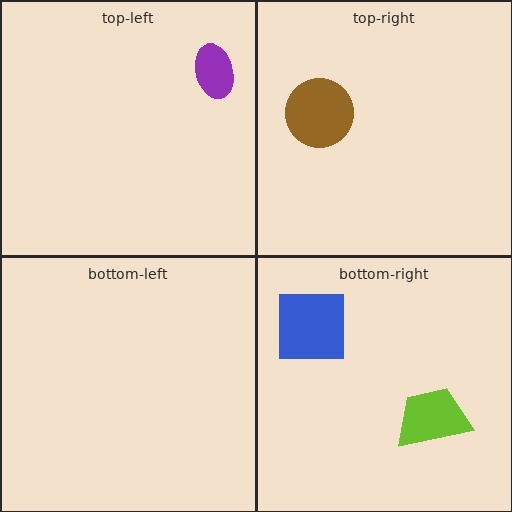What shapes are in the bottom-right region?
The lime trapezoid, the blue square.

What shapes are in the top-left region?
The purple ellipse.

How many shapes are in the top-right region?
1.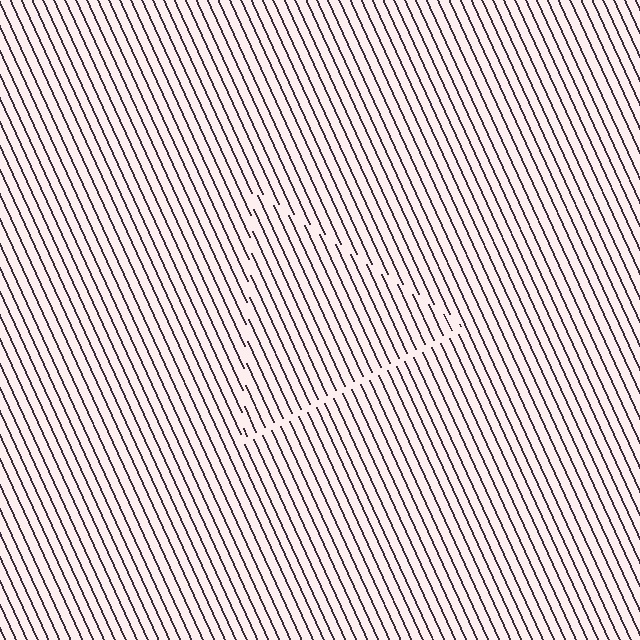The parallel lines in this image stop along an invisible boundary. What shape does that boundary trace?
An illusory triangle. The interior of the shape contains the same grating, shifted by half a period — the contour is defined by the phase discontinuity where line-ends from the inner and outer gratings abut.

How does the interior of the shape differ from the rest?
The interior of the shape contains the same grating, shifted by half a period — the contour is defined by the phase discontinuity where line-ends from the inner and outer gratings abut.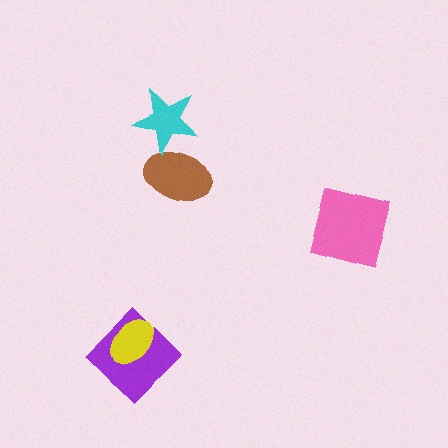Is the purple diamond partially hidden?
Yes, it is partially covered by another shape.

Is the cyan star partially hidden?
No, no other shape covers it.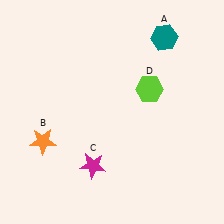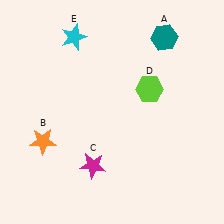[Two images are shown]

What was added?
A cyan star (E) was added in Image 2.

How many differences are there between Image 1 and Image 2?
There is 1 difference between the two images.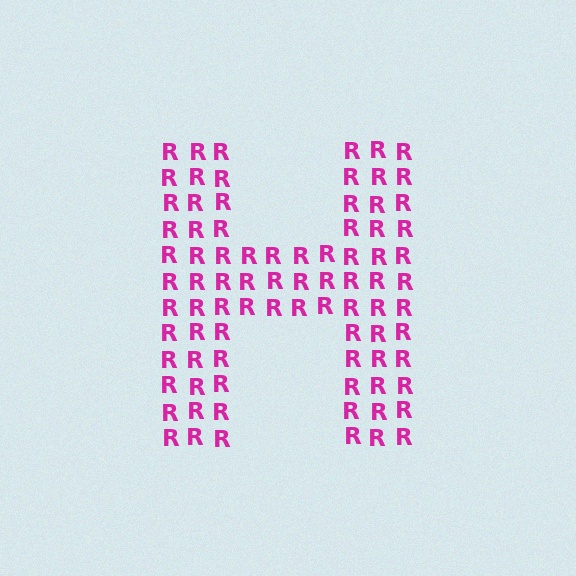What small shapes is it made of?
It is made of small letter R's.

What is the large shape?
The large shape is the letter H.